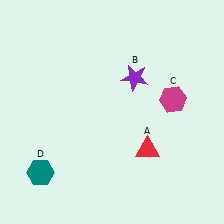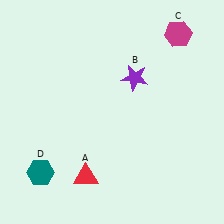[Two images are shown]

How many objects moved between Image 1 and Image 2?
2 objects moved between the two images.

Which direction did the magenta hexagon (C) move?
The magenta hexagon (C) moved up.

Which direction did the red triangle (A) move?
The red triangle (A) moved left.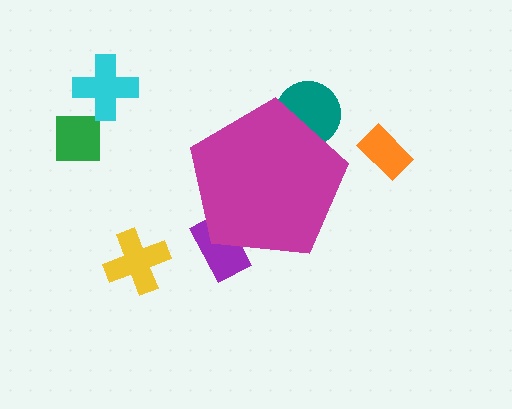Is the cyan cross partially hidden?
No, the cyan cross is fully visible.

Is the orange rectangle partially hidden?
No, the orange rectangle is fully visible.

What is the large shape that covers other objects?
A magenta pentagon.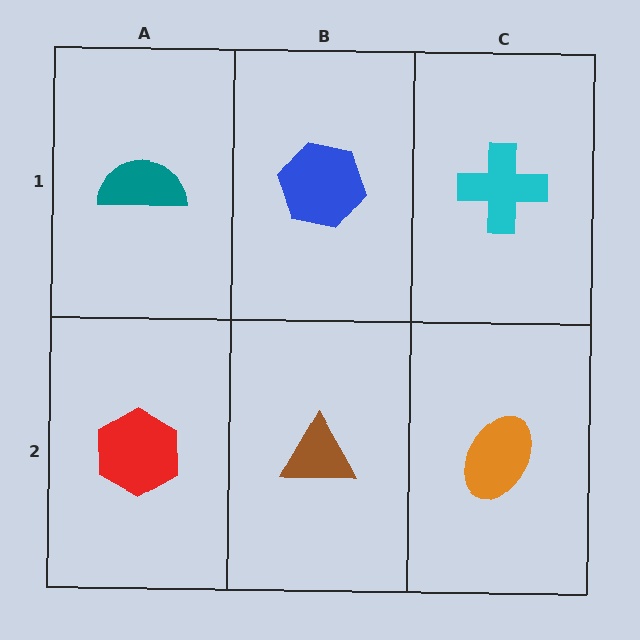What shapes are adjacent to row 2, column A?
A teal semicircle (row 1, column A), a brown triangle (row 2, column B).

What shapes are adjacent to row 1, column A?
A red hexagon (row 2, column A), a blue hexagon (row 1, column B).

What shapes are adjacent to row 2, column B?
A blue hexagon (row 1, column B), a red hexagon (row 2, column A), an orange ellipse (row 2, column C).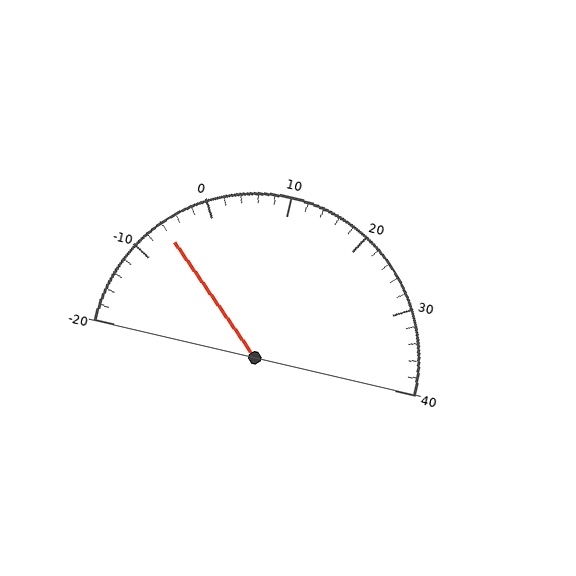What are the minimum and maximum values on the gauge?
The gauge ranges from -20 to 40.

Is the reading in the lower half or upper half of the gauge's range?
The reading is in the lower half of the range (-20 to 40).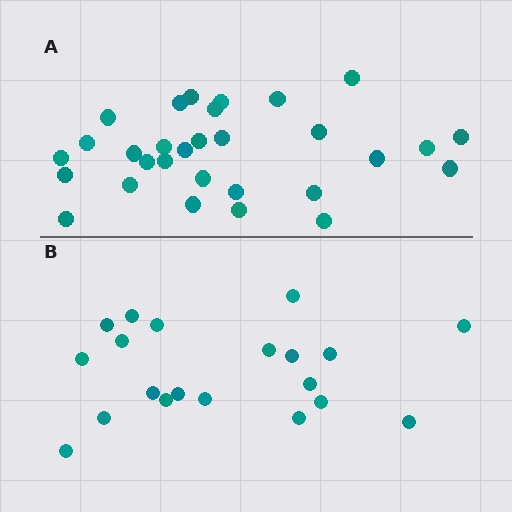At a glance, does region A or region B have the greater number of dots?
Region A (the top region) has more dots.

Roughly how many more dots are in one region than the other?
Region A has roughly 10 or so more dots than region B.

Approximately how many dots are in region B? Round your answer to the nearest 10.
About 20 dots.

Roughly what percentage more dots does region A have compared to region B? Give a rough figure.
About 50% more.